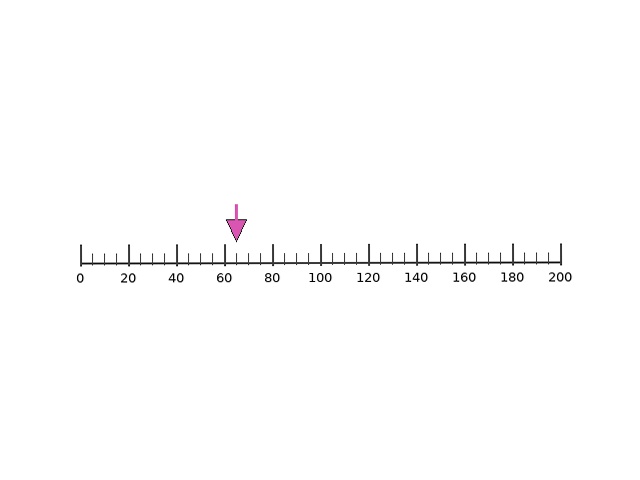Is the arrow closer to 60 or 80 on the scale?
The arrow is closer to 60.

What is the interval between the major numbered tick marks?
The major tick marks are spaced 20 units apart.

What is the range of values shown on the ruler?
The ruler shows values from 0 to 200.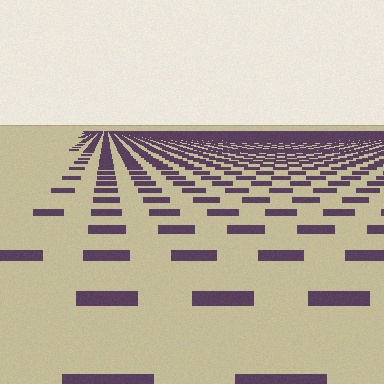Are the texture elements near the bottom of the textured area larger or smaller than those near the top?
Larger. Near the bottom, elements are closer to the viewer and appear at a bigger on-screen size.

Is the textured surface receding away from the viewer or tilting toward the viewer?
The surface is receding away from the viewer. Texture elements get smaller and denser toward the top.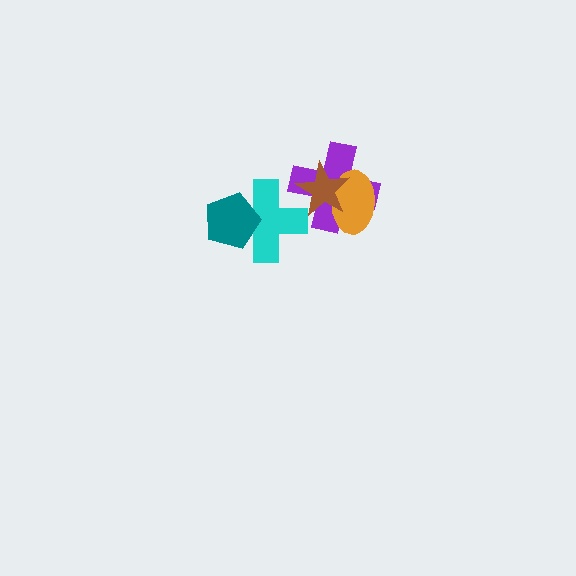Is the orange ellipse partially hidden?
Yes, it is partially covered by another shape.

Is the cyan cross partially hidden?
Yes, it is partially covered by another shape.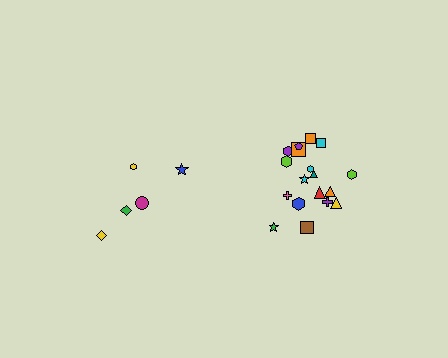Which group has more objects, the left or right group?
The right group.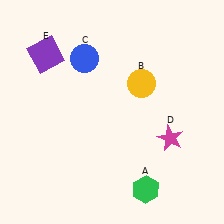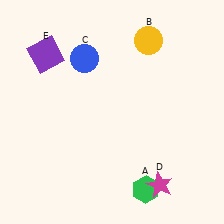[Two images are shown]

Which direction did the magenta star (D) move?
The magenta star (D) moved down.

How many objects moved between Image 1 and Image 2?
2 objects moved between the two images.